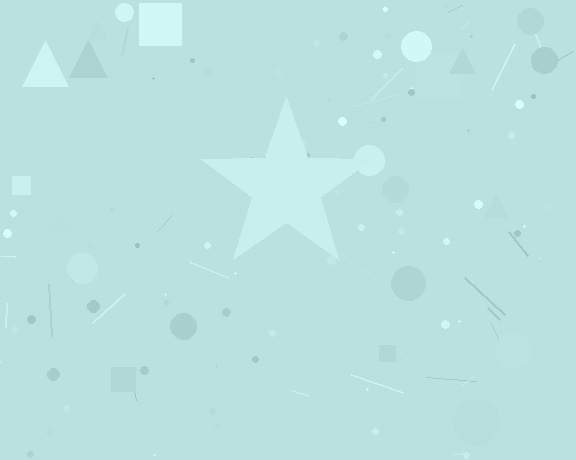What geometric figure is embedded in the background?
A star is embedded in the background.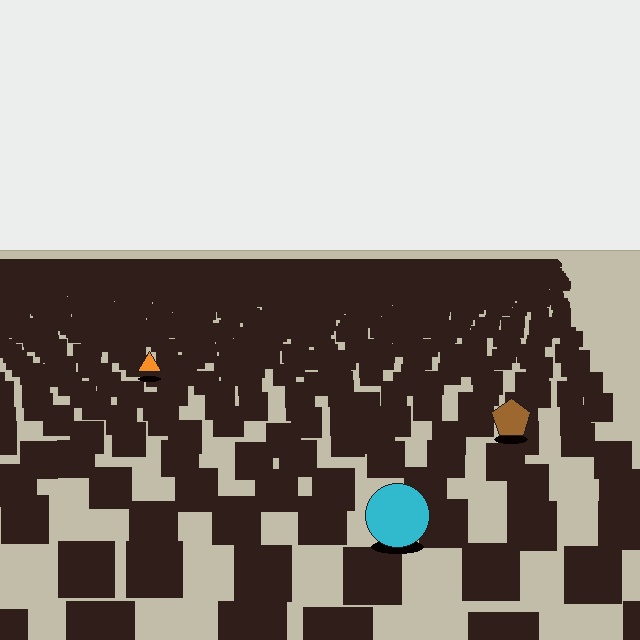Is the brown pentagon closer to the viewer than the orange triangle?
Yes. The brown pentagon is closer — you can tell from the texture gradient: the ground texture is coarser near it.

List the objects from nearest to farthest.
From nearest to farthest: the cyan circle, the brown pentagon, the orange triangle.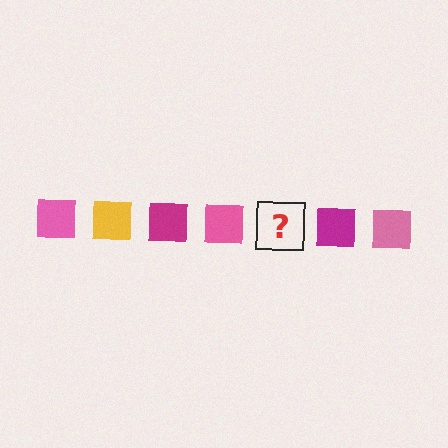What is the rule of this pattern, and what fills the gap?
The rule is that the pattern cycles through pink, yellow, magenta squares. The gap should be filled with a yellow square.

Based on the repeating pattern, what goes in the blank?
The blank should be a yellow square.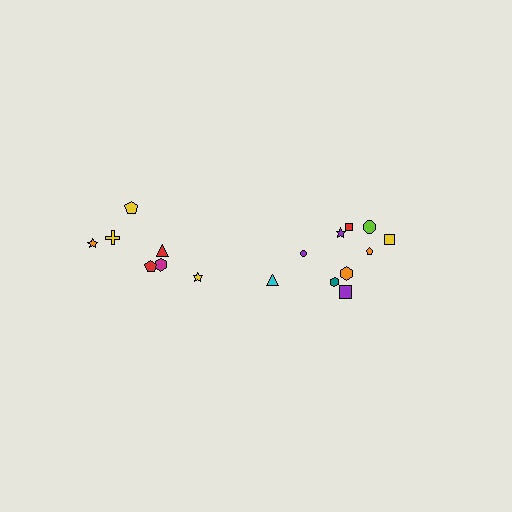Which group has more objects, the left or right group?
The right group.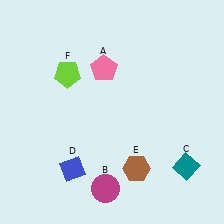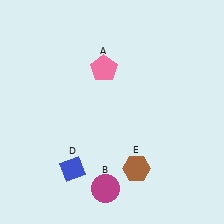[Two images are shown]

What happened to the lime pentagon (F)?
The lime pentagon (F) was removed in Image 2. It was in the top-left area of Image 1.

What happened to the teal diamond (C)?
The teal diamond (C) was removed in Image 2. It was in the bottom-right area of Image 1.